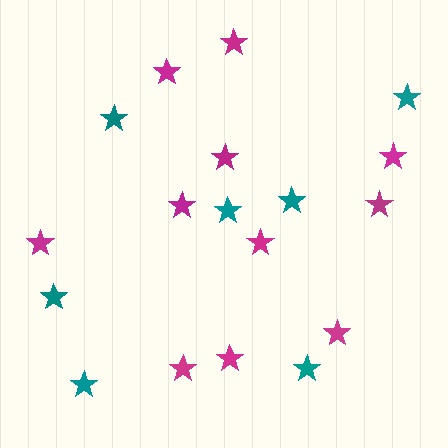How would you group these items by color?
There are 2 groups: one group of teal stars (7) and one group of magenta stars (11).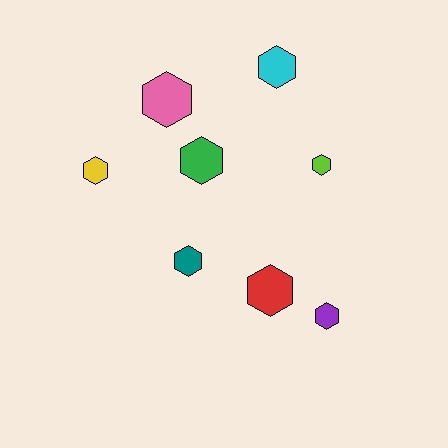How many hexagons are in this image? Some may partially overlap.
There are 8 hexagons.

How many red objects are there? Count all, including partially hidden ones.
There is 1 red object.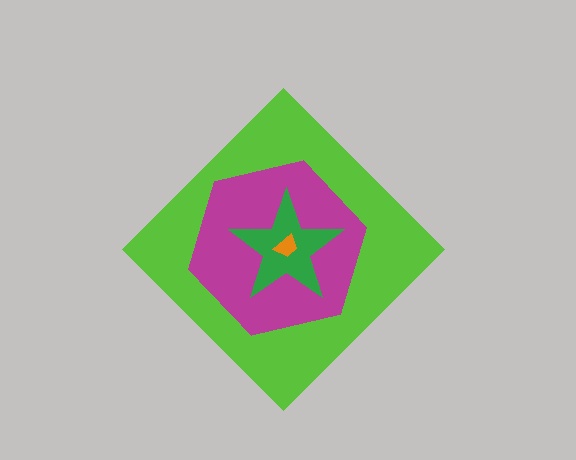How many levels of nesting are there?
4.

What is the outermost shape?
The lime diamond.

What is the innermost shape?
The orange trapezoid.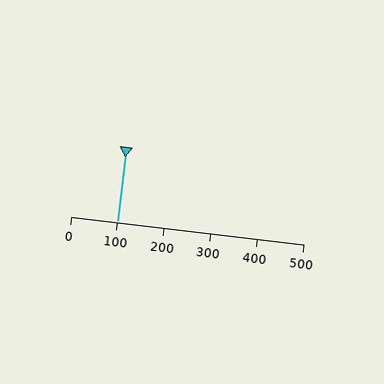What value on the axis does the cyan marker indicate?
The marker indicates approximately 100.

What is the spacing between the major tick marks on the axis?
The major ticks are spaced 100 apart.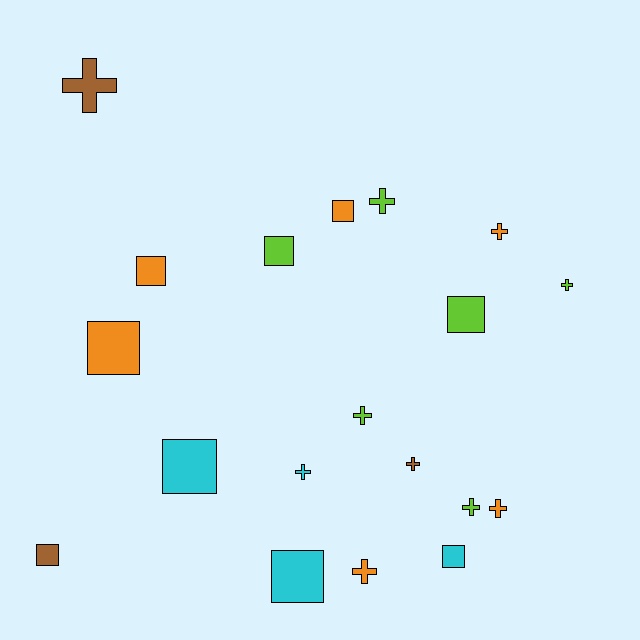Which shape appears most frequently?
Cross, with 10 objects.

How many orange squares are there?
There are 3 orange squares.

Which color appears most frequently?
Orange, with 6 objects.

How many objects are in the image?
There are 19 objects.